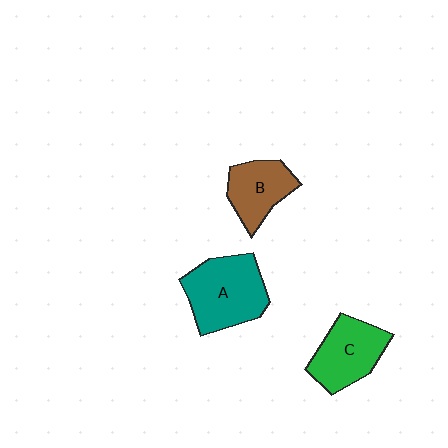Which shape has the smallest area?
Shape B (brown).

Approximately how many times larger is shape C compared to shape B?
Approximately 1.2 times.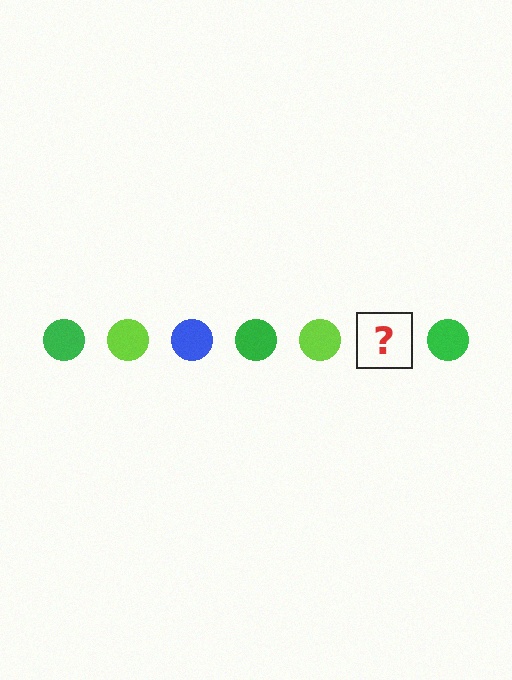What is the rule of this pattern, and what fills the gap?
The rule is that the pattern cycles through green, lime, blue circles. The gap should be filled with a blue circle.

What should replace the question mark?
The question mark should be replaced with a blue circle.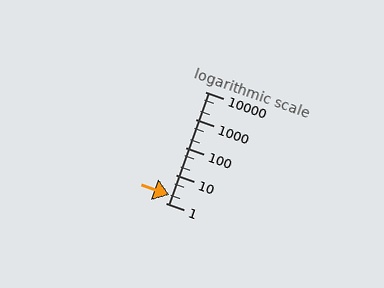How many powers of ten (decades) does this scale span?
The scale spans 4 decades, from 1 to 10000.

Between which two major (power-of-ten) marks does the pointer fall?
The pointer is between 1 and 10.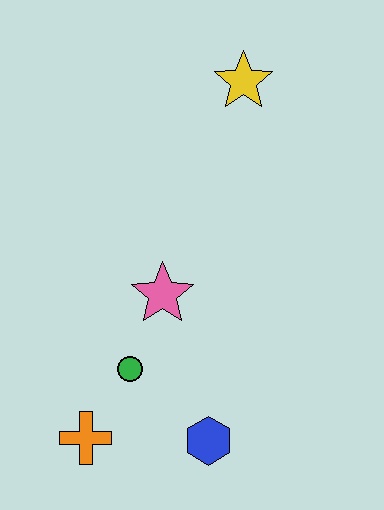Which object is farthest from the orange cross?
The yellow star is farthest from the orange cross.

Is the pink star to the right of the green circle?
Yes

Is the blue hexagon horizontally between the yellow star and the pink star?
Yes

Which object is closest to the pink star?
The green circle is closest to the pink star.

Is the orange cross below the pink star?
Yes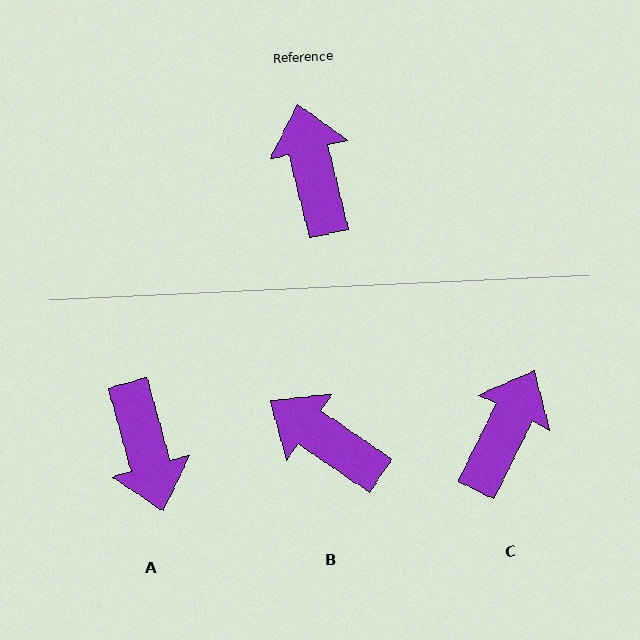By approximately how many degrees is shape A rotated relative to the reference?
Approximately 178 degrees clockwise.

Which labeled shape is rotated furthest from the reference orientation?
A, about 178 degrees away.